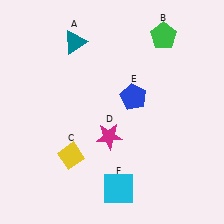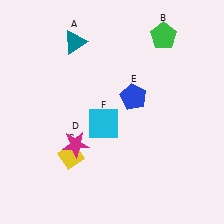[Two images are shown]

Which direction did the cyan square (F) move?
The cyan square (F) moved up.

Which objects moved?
The objects that moved are: the magenta star (D), the cyan square (F).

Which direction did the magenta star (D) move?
The magenta star (D) moved left.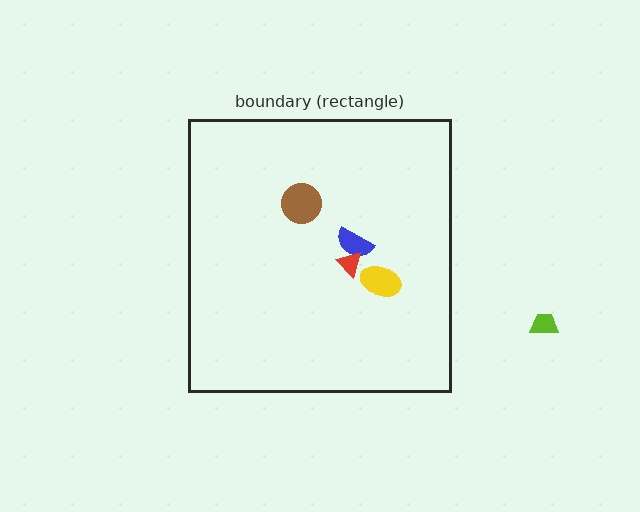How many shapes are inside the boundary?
4 inside, 1 outside.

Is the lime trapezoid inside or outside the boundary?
Outside.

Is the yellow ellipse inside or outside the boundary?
Inside.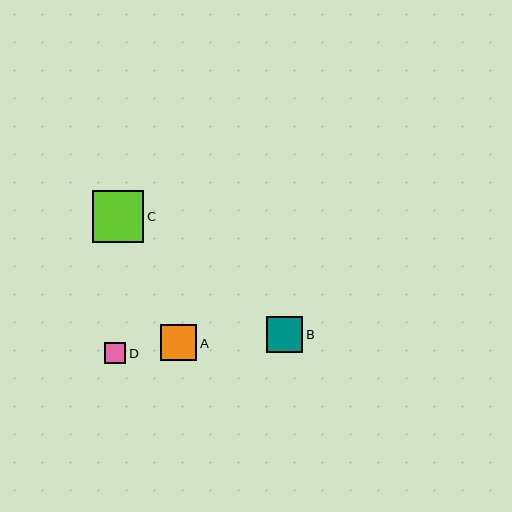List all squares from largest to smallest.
From largest to smallest: C, A, B, D.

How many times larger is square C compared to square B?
Square C is approximately 1.4 times the size of square B.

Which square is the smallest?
Square D is the smallest with a size of approximately 21 pixels.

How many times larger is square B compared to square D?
Square B is approximately 1.7 times the size of square D.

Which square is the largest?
Square C is the largest with a size of approximately 51 pixels.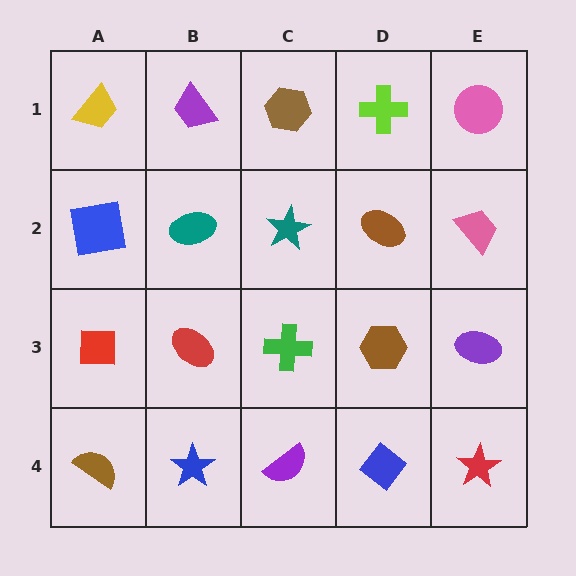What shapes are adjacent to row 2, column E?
A pink circle (row 1, column E), a purple ellipse (row 3, column E), a brown ellipse (row 2, column D).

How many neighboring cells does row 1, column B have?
3.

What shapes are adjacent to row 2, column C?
A brown hexagon (row 1, column C), a green cross (row 3, column C), a teal ellipse (row 2, column B), a brown ellipse (row 2, column D).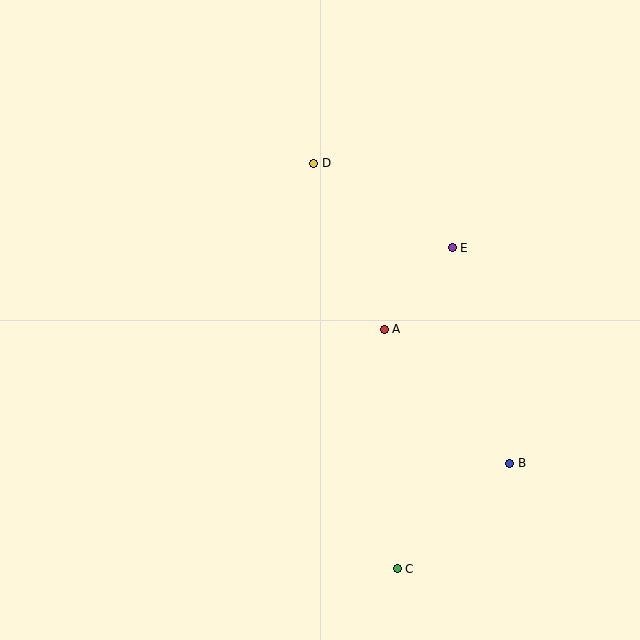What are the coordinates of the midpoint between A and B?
The midpoint between A and B is at (447, 396).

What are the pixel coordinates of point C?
Point C is at (397, 569).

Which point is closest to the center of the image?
Point A at (384, 329) is closest to the center.